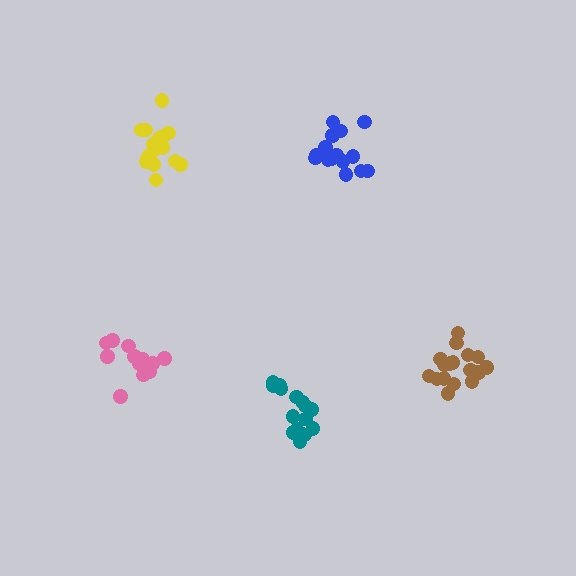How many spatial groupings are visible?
There are 5 spatial groupings.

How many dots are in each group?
Group 1: 16 dots, Group 2: 15 dots, Group 3: 17 dots, Group 4: 18 dots, Group 5: 13 dots (79 total).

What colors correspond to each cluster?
The clusters are colored: teal, blue, brown, yellow, pink.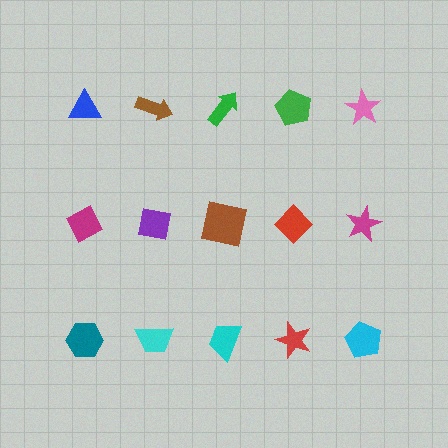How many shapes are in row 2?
5 shapes.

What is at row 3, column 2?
A cyan trapezoid.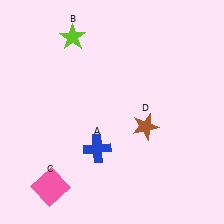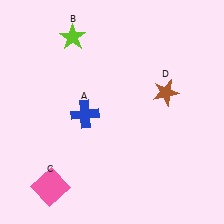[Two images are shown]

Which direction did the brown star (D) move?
The brown star (D) moved up.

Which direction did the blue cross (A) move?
The blue cross (A) moved up.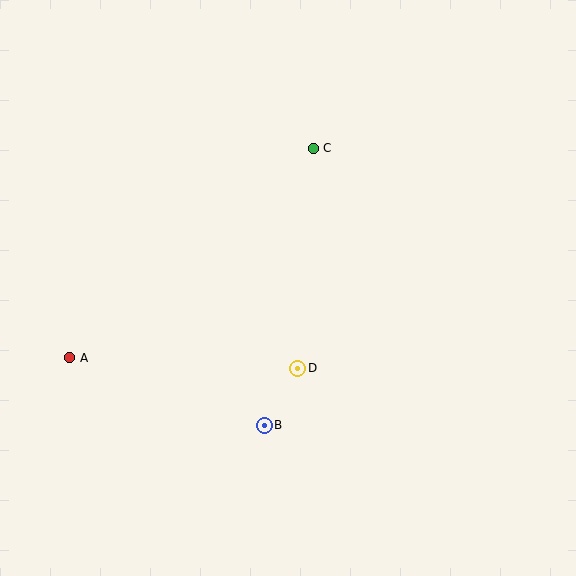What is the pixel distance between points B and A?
The distance between B and A is 206 pixels.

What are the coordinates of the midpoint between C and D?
The midpoint between C and D is at (306, 258).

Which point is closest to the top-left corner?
Point C is closest to the top-left corner.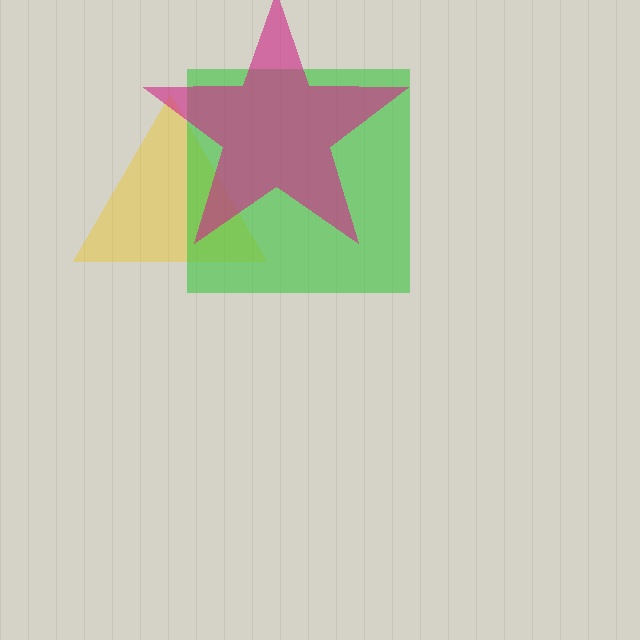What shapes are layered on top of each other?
The layered shapes are: a yellow triangle, a green square, a magenta star.